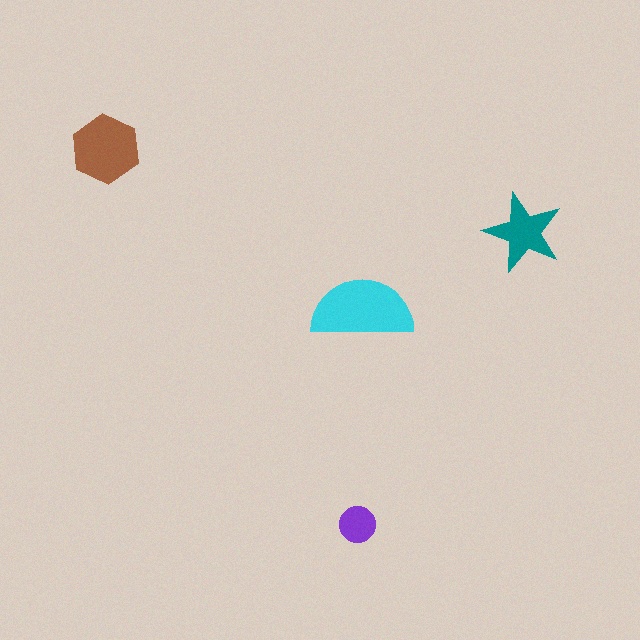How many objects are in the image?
There are 4 objects in the image.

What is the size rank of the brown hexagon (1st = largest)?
2nd.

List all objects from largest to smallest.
The cyan semicircle, the brown hexagon, the teal star, the purple circle.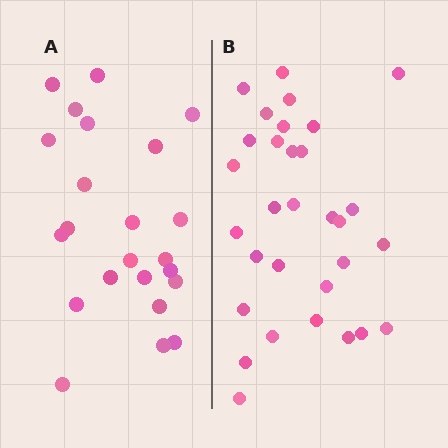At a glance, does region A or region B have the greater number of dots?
Region B (the right region) has more dots.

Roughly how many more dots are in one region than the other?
Region B has roughly 8 or so more dots than region A.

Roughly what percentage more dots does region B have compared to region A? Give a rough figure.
About 35% more.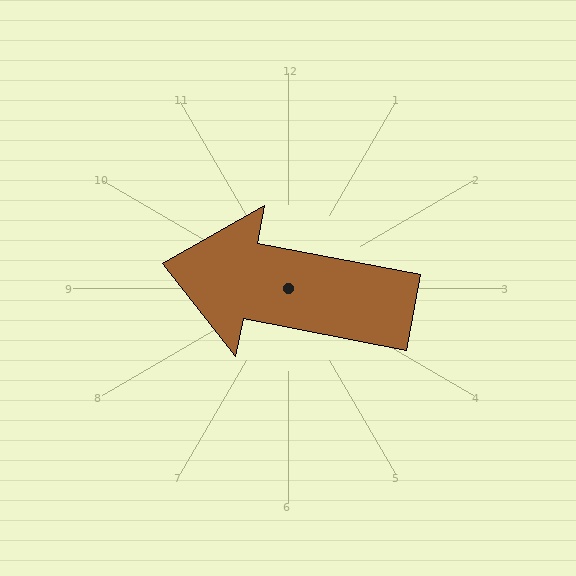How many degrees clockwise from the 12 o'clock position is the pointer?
Approximately 281 degrees.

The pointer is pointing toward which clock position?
Roughly 9 o'clock.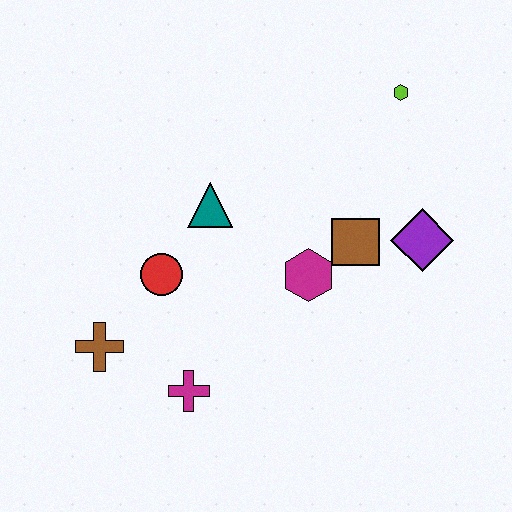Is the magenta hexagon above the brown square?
No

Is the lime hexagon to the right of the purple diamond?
No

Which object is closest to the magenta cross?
The brown cross is closest to the magenta cross.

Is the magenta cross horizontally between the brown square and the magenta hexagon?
No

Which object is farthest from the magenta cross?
The lime hexagon is farthest from the magenta cross.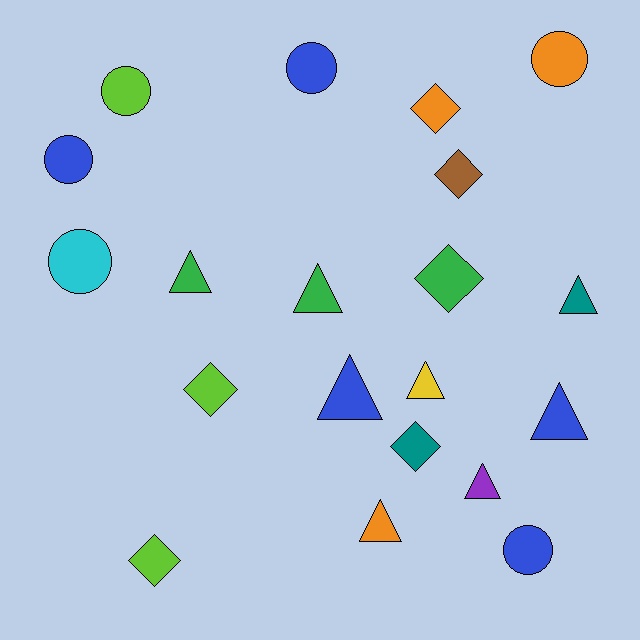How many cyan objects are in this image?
There is 1 cyan object.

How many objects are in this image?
There are 20 objects.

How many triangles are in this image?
There are 8 triangles.